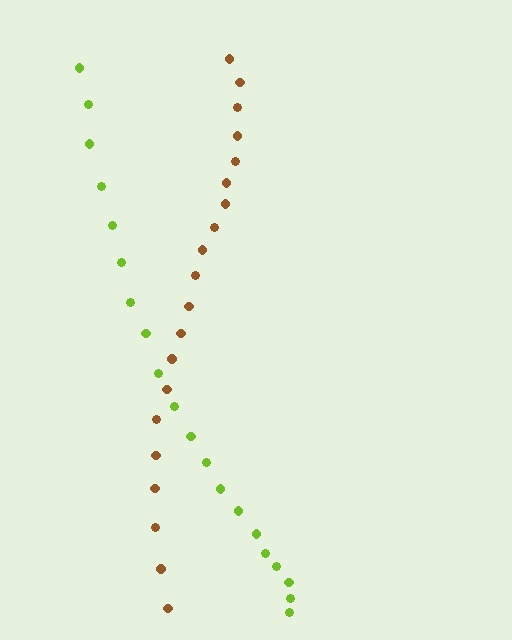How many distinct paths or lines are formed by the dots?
There are 2 distinct paths.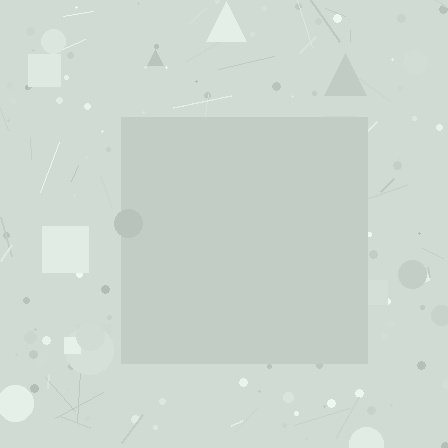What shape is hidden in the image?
A square is hidden in the image.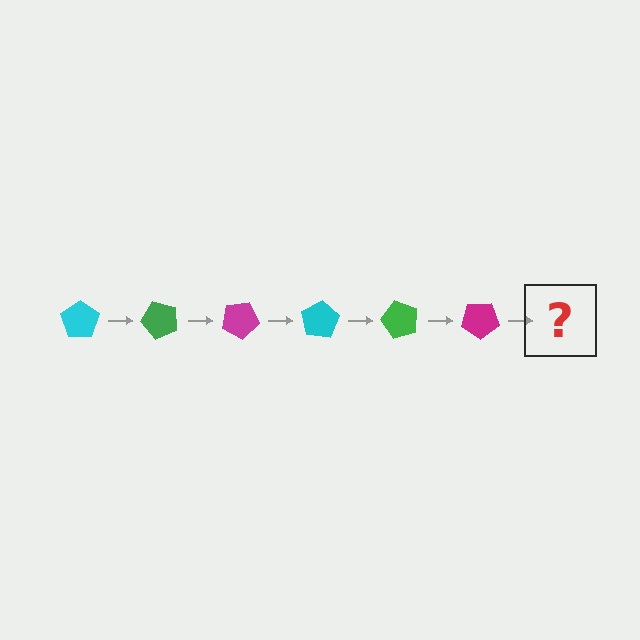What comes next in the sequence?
The next element should be a cyan pentagon, rotated 300 degrees from the start.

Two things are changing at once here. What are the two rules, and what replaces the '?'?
The two rules are that it rotates 50 degrees each step and the color cycles through cyan, green, and magenta. The '?' should be a cyan pentagon, rotated 300 degrees from the start.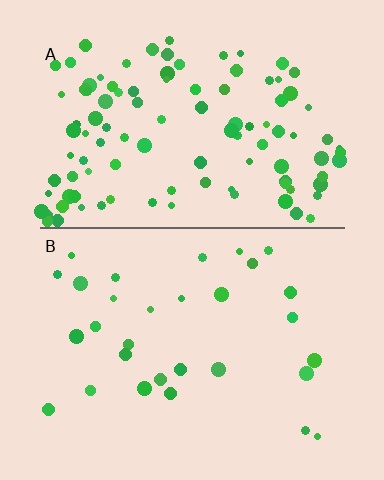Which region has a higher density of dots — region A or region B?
A (the top).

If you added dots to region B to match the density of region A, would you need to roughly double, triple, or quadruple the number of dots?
Approximately quadruple.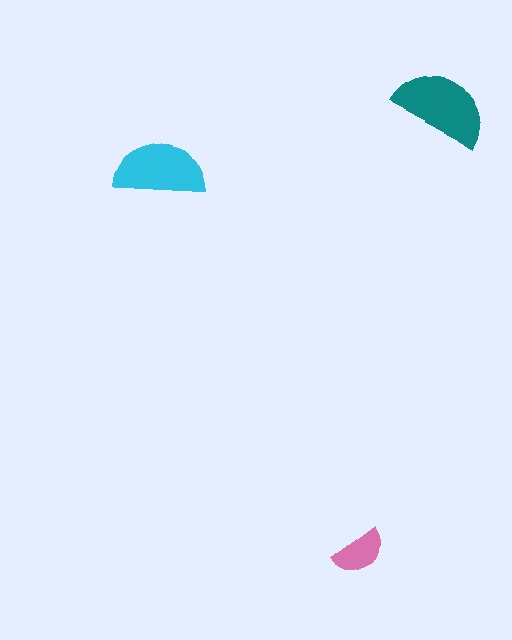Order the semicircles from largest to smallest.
the teal one, the cyan one, the pink one.